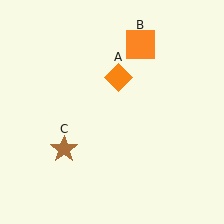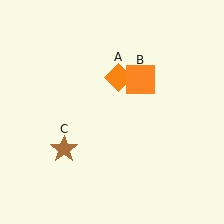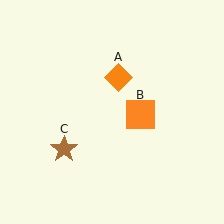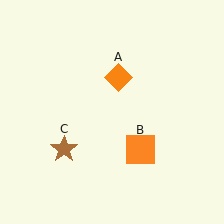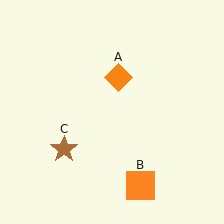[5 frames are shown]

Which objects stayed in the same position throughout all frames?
Orange diamond (object A) and brown star (object C) remained stationary.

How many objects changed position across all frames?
1 object changed position: orange square (object B).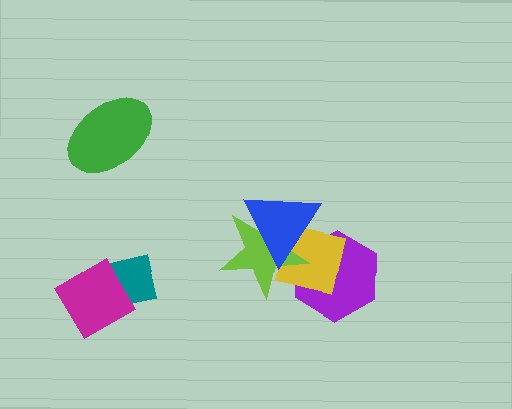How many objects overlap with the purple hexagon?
3 objects overlap with the purple hexagon.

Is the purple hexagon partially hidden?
Yes, it is partially covered by another shape.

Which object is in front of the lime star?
The blue triangle is in front of the lime star.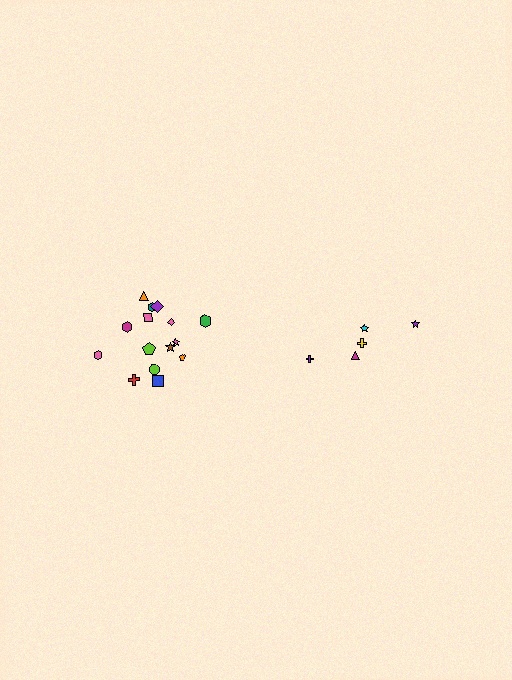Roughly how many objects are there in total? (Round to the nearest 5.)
Roughly 20 objects in total.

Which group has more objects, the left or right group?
The left group.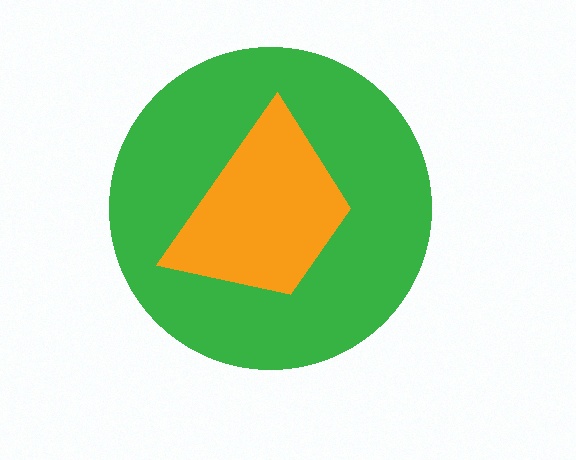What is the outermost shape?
The green circle.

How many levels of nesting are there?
2.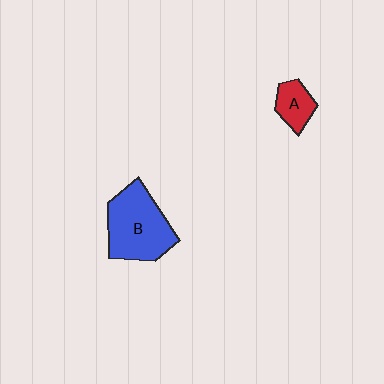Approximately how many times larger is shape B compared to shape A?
Approximately 2.7 times.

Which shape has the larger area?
Shape B (blue).